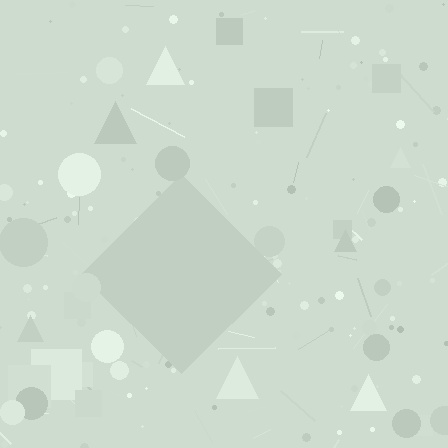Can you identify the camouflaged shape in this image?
The camouflaged shape is a diamond.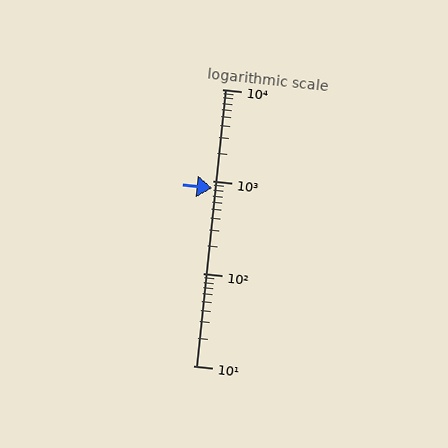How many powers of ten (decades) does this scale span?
The scale spans 3 decades, from 10 to 10000.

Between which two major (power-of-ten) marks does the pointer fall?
The pointer is between 100 and 1000.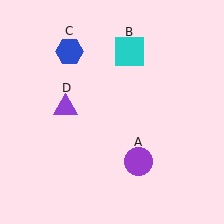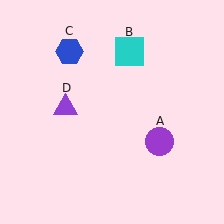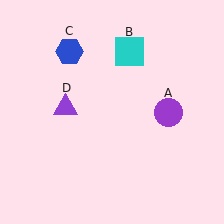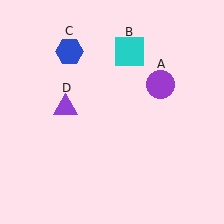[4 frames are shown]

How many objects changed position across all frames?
1 object changed position: purple circle (object A).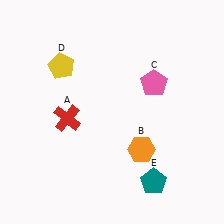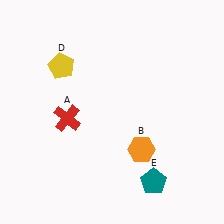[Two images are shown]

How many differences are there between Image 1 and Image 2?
There is 1 difference between the two images.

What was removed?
The pink pentagon (C) was removed in Image 2.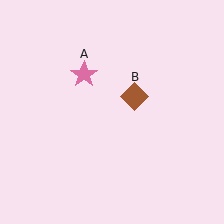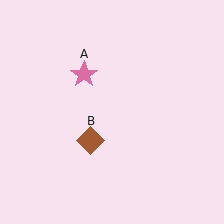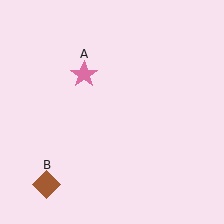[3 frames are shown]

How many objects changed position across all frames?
1 object changed position: brown diamond (object B).